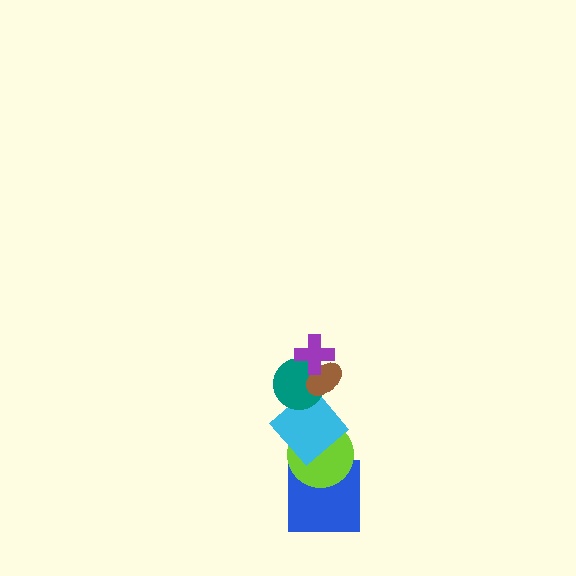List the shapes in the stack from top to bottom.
From top to bottom: the purple cross, the brown ellipse, the teal circle, the cyan diamond, the lime circle, the blue square.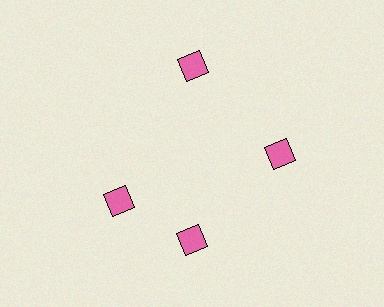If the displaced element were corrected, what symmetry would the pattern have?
It would have 4-fold rotational symmetry — the pattern would map onto itself every 90 degrees.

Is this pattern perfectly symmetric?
No. The 4 pink diamonds are arranged in a ring, but one element near the 9 o'clock position is rotated out of alignment along the ring, breaking the 4-fold rotational symmetry.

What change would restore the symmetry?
The symmetry would be restored by rotating it back into even spacing with its neighbors so that all 4 diamonds sit at equal angles and equal distance from the center.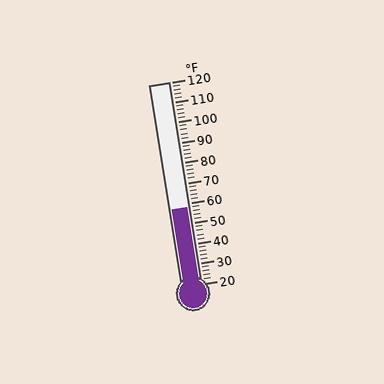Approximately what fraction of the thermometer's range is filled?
The thermometer is filled to approximately 40% of its range.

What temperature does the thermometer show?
The thermometer shows approximately 58°F.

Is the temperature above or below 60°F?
The temperature is below 60°F.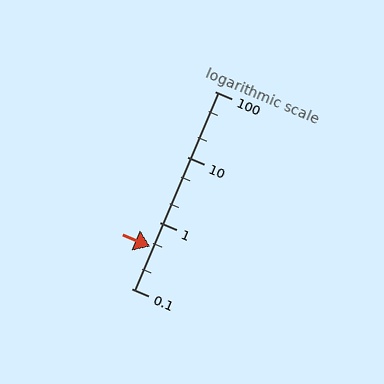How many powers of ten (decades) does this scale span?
The scale spans 3 decades, from 0.1 to 100.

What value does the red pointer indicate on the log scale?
The pointer indicates approximately 0.43.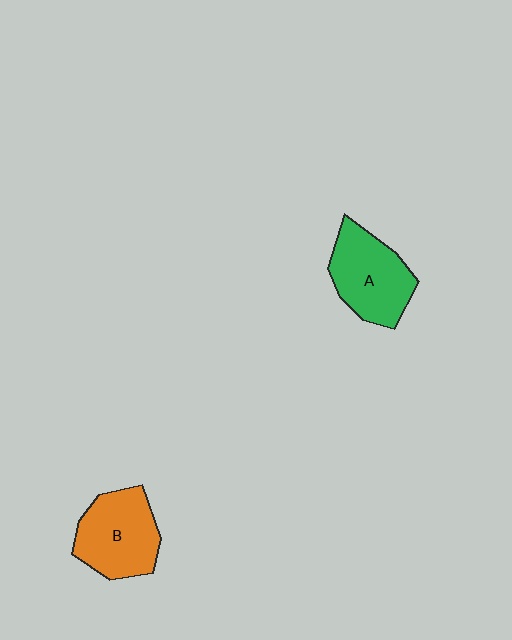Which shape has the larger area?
Shape B (orange).